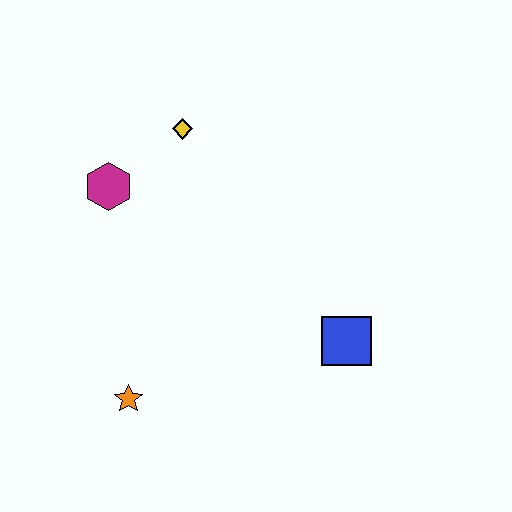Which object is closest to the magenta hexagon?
The yellow diamond is closest to the magenta hexagon.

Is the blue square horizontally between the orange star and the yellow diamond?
No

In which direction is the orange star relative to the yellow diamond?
The orange star is below the yellow diamond.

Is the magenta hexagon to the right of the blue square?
No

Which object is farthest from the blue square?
The magenta hexagon is farthest from the blue square.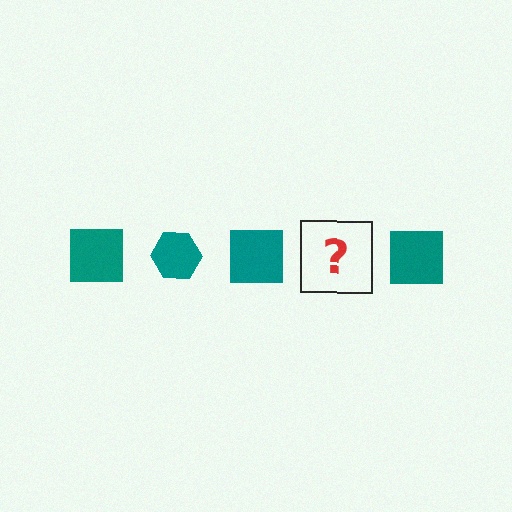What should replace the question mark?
The question mark should be replaced with a teal hexagon.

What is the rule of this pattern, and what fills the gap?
The rule is that the pattern cycles through square, hexagon shapes in teal. The gap should be filled with a teal hexagon.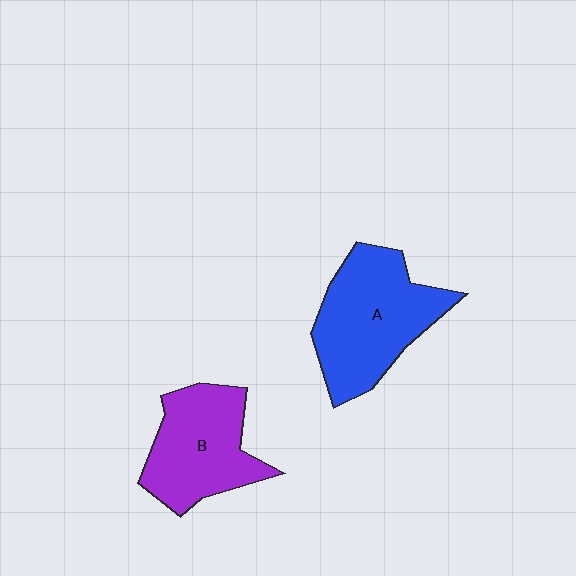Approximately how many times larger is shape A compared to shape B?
Approximately 1.2 times.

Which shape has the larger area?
Shape A (blue).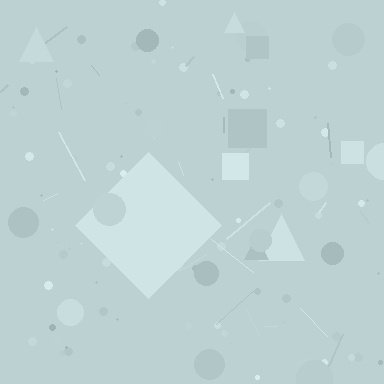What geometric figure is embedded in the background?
A diamond is embedded in the background.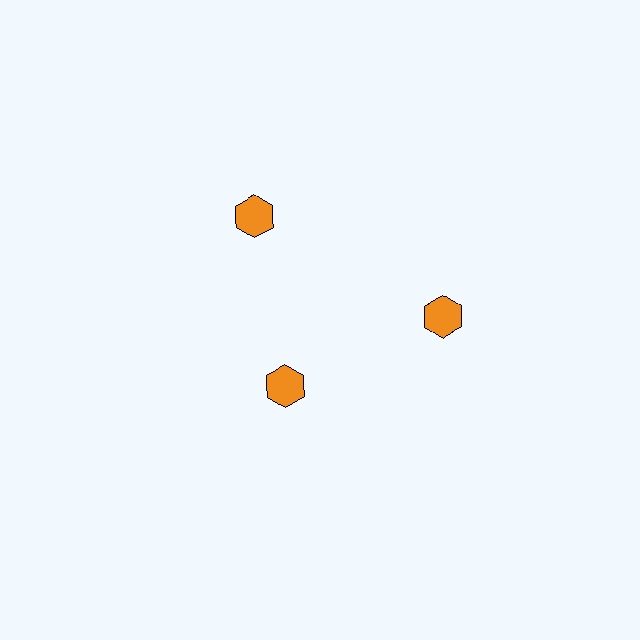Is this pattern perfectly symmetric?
No. The 3 orange hexagons are arranged in a ring, but one element near the 7 o'clock position is pulled inward toward the center, breaking the 3-fold rotational symmetry.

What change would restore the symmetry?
The symmetry would be restored by moving it outward, back onto the ring so that all 3 hexagons sit at equal angles and equal distance from the center.